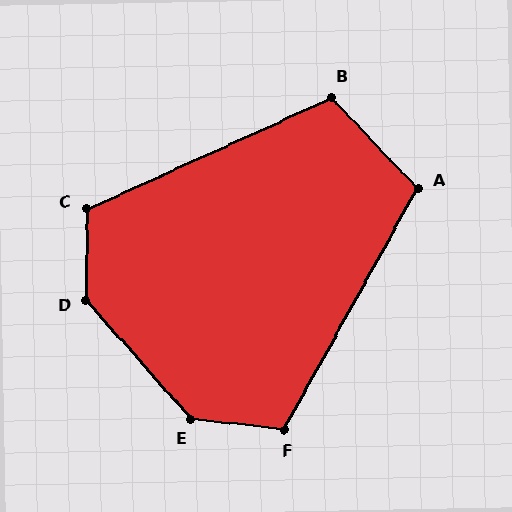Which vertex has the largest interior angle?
D, at approximately 138 degrees.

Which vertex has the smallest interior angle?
A, at approximately 107 degrees.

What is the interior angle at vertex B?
Approximately 109 degrees (obtuse).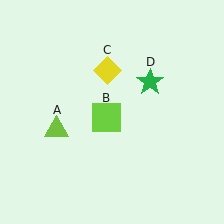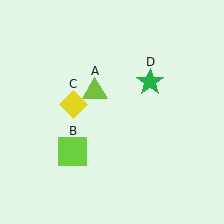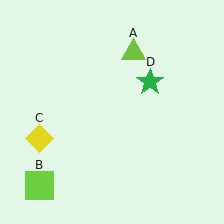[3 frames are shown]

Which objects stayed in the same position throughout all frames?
Green star (object D) remained stationary.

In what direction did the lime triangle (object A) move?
The lime triangle (object A) moved up and to the right.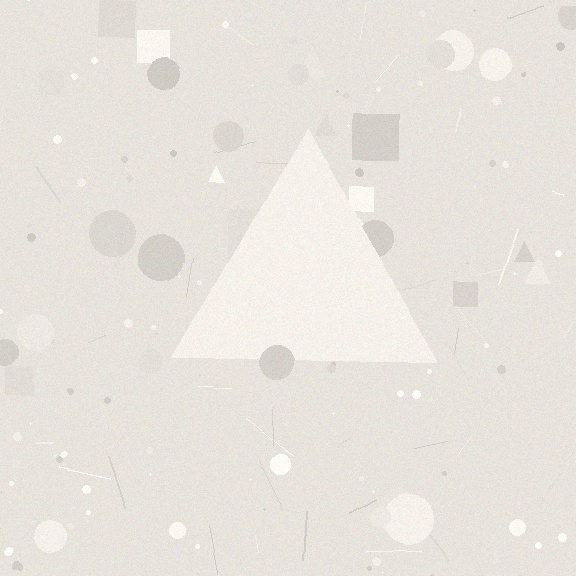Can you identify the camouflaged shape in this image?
The camouflaged shape is a triangle.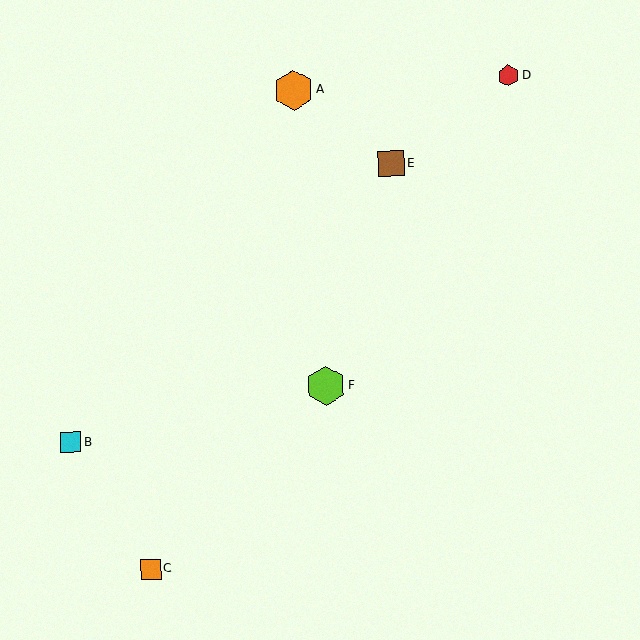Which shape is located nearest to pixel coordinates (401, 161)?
The brown square (labeled E) at (391, 163) is nearest to that location.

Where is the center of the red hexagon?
The center of the red hexagon is at (508, 76).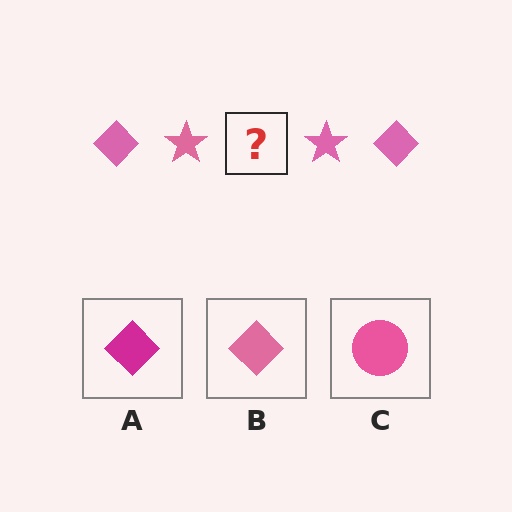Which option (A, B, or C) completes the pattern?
B.